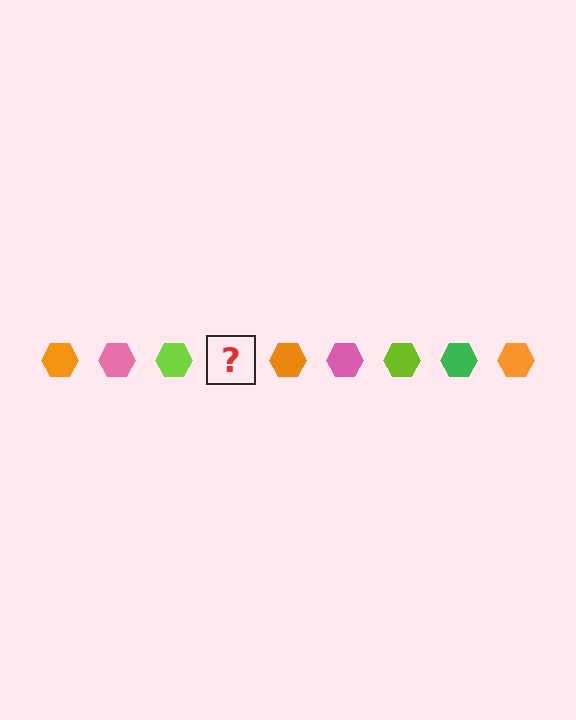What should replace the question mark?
The question mark should be replaced with a green hexagon.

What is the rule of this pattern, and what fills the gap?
The rule is that the pattern cycles through orange, pink, lime, green hexagons. The gap should be filled with a green hexagon.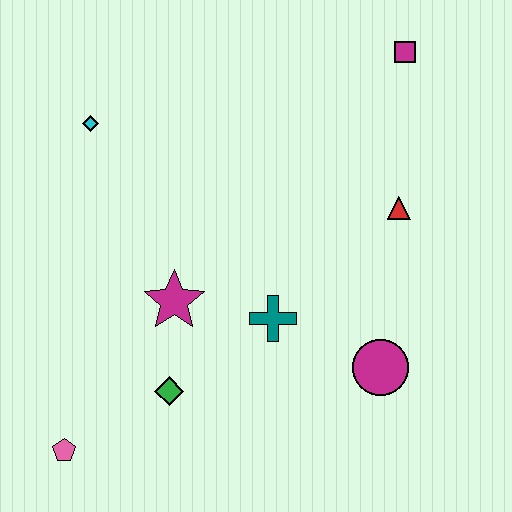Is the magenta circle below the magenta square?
Yes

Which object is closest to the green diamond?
The magenta star is closest to the green diamond.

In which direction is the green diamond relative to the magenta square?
The green diamond is below the magenta square.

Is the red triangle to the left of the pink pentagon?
No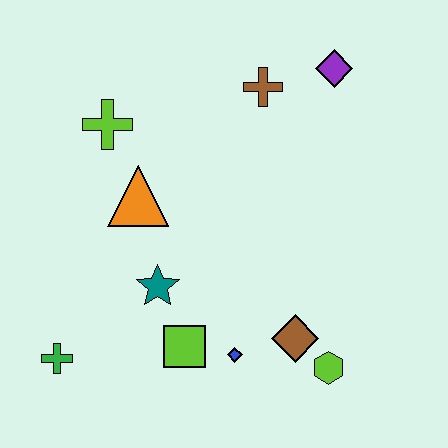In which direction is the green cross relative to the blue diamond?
The green cross is to the left of the blue diamond.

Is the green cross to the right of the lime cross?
No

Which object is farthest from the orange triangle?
The lime hexagon is farthest from the orange triangle.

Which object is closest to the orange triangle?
The lime cross is closest to the orange triangle.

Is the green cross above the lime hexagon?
Yes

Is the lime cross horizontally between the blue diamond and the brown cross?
No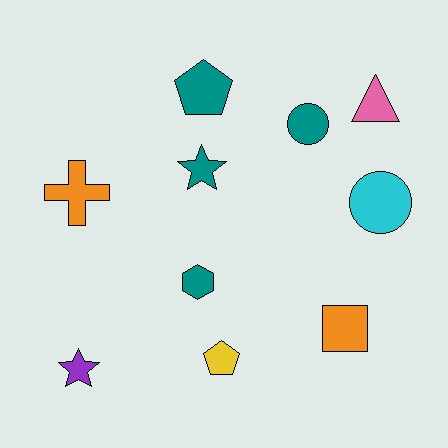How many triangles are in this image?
There is 1 triangle.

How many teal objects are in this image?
There are 4 teal objects.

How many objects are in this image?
There are 10 objects.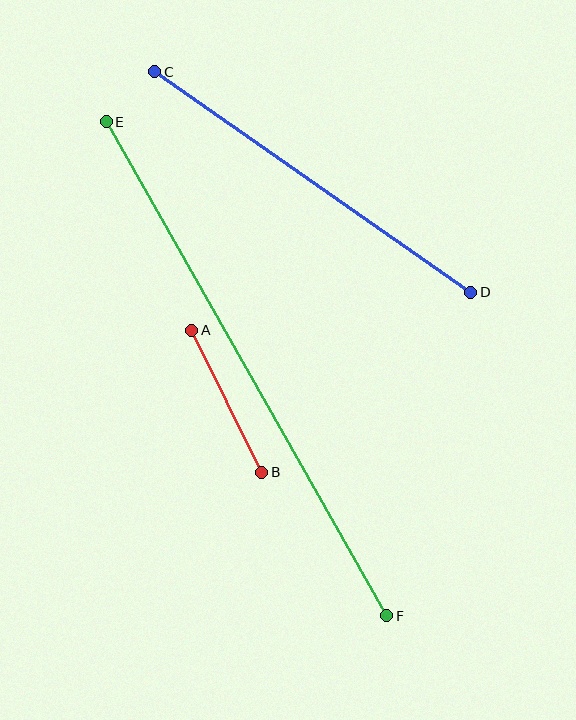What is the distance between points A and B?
The distance is approximately 158 pixels.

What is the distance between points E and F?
The distance is approximately 568 pixels.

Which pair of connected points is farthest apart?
Points E and F are farthest apart.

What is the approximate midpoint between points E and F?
The midpoint is at approximately (247, 369) pixels.